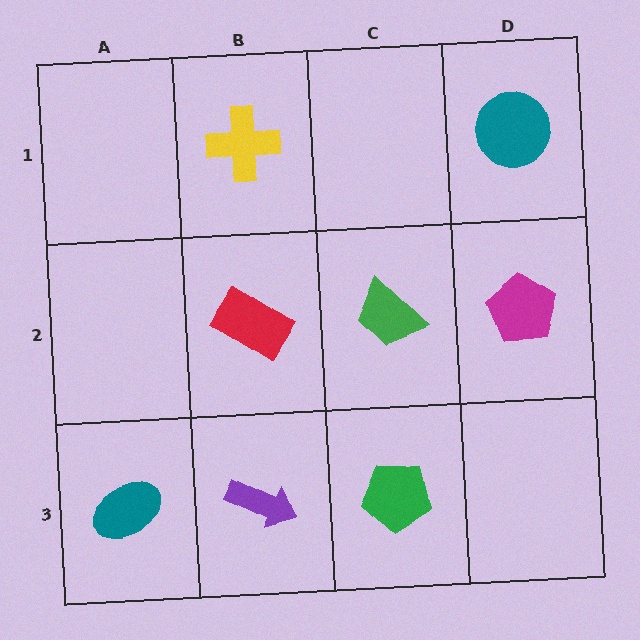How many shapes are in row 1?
2 shapes.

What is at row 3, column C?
A green pentagon.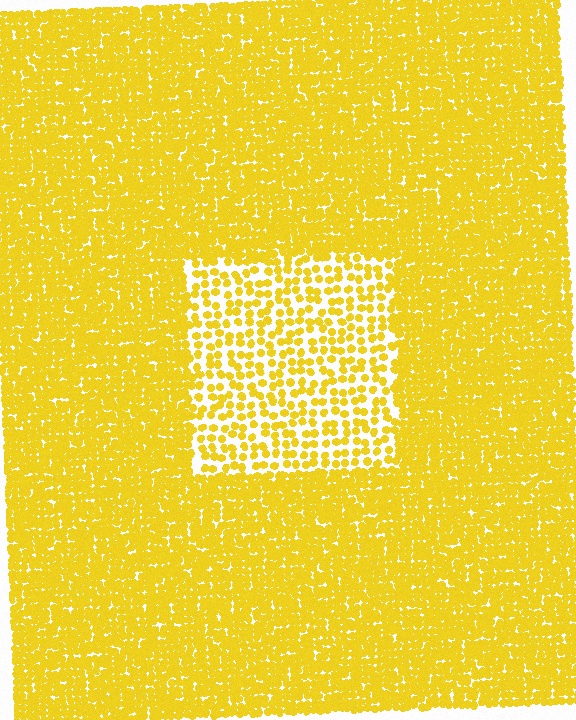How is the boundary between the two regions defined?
The boundary is defined by a change in element density (approximately 2.3x ratio). All elements are the same color, size, and shape.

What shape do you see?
I see a rectangle.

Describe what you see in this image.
The image contains small yellow elements arranged at two different densities. A rectangle-shaped region is visible where the elements are less densely packed than the surrounding area.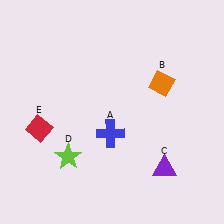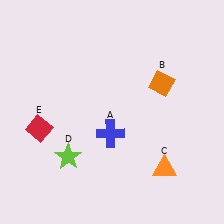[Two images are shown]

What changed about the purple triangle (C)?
In Image 1, C is purple. In Image 2, it changed to orange.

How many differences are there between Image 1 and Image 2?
There is 1 difference between the two images.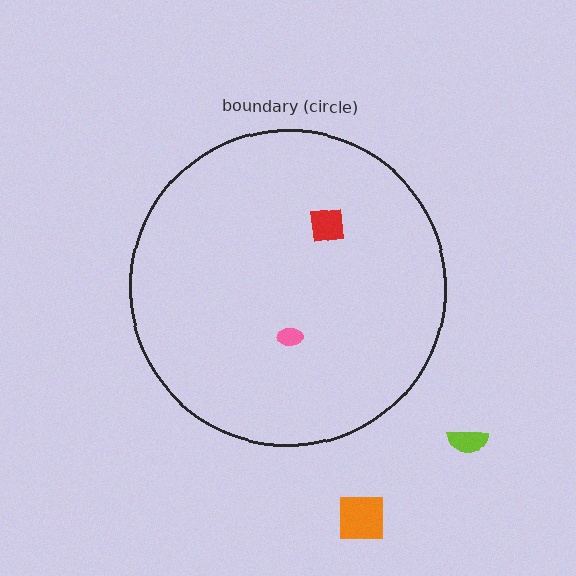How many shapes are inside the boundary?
2 inside, 2 outside.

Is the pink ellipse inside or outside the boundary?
Inside.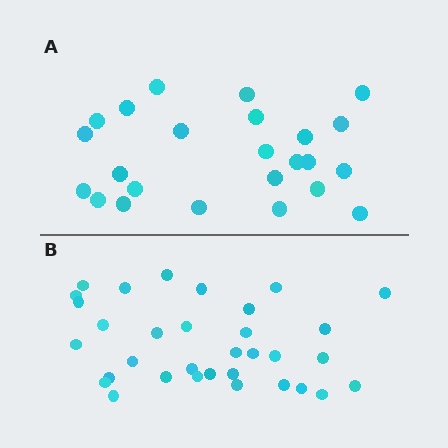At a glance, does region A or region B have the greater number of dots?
Region B (the bottom region) has more dots.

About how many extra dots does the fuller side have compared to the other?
Region B has roughly 8 or so more dots than region A.